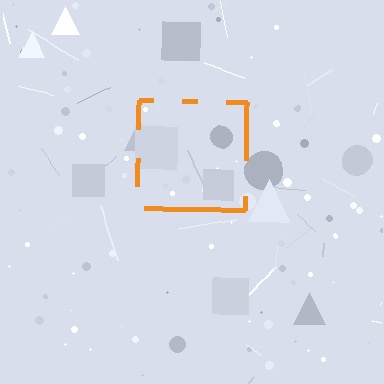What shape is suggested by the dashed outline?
The dashed outline suggests a square.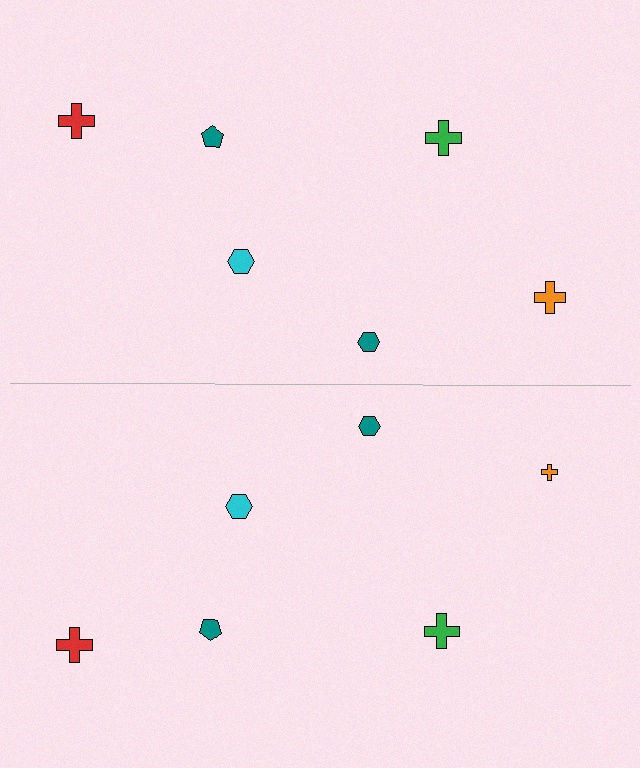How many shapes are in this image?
There are 12 shapes in this image.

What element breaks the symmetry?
The orange cross on the bottom side has a different size than its mirror counterpart.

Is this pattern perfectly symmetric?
No, the pattern is not perfectly symmetric. The orange cross on the bottom side has a different size than its mirror counterpart.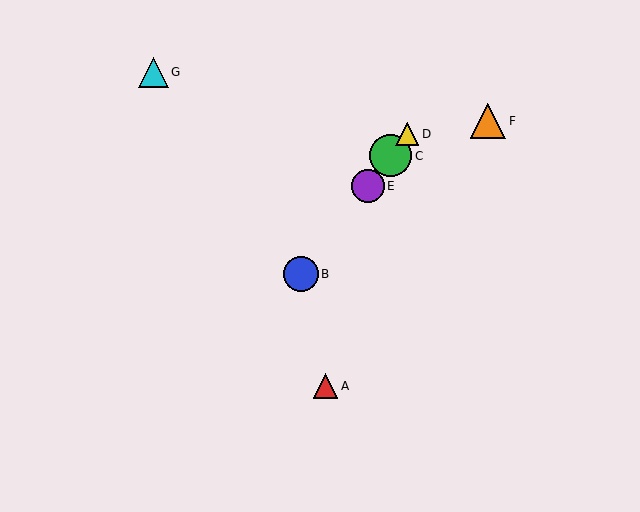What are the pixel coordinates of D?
Object D is at (407, 134).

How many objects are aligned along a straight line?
4 objects (B, C, D, E) are aligned along a straight line.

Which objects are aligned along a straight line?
Objects B, C, D, E are aligned along a straight line.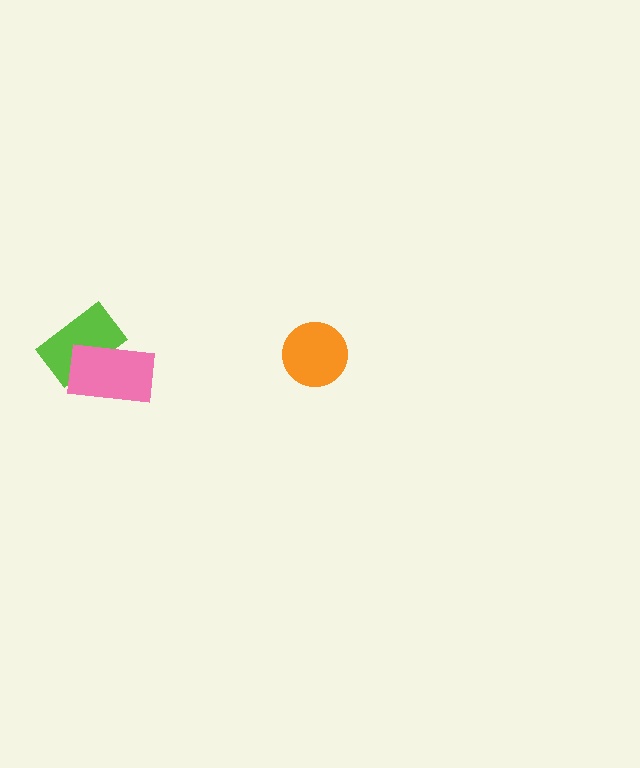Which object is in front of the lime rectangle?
The pink rectangle is in front of the lime rectangle.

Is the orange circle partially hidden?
No, no other shape covers it.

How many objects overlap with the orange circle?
0 objects overlap with the orange circle.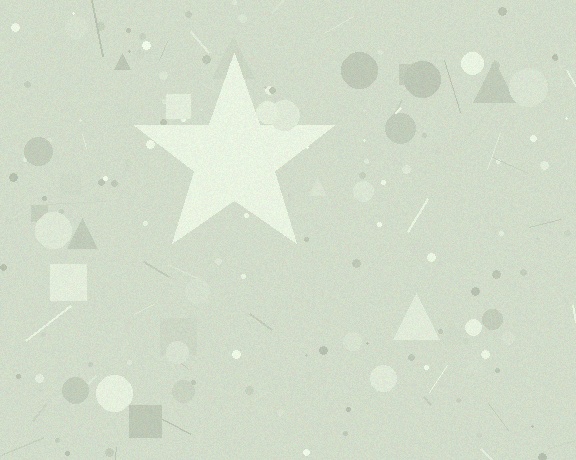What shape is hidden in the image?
A star is hidden in the image.